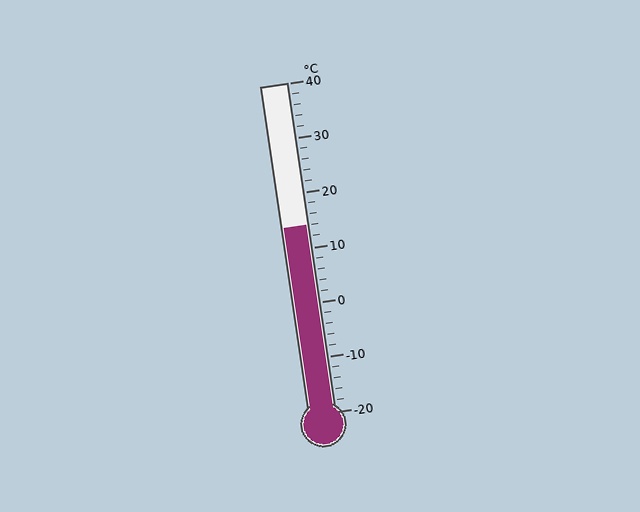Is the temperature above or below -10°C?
The temperature is above -10°C.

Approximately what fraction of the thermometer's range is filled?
The thermometer is filled to approximately 55% of its range.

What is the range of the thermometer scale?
The thermometer scale ranges from -20°C to 40°C.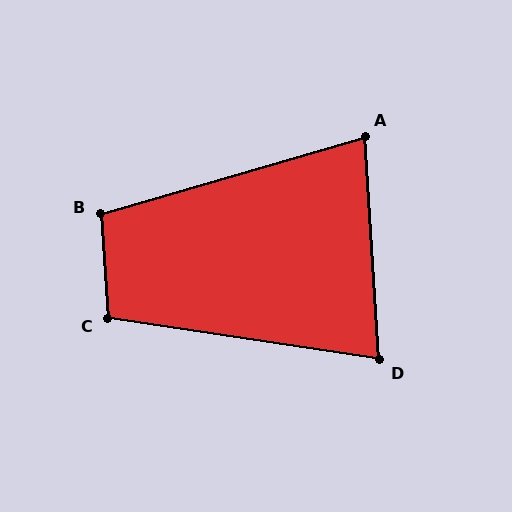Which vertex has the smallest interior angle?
D, at approximately 78 degrees.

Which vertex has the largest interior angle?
B, at approximately 102 degrees.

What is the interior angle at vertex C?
Approximately 102 degrees (obtuse).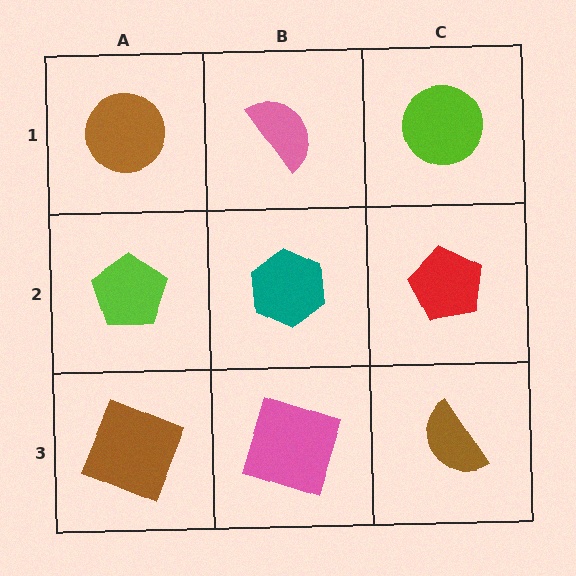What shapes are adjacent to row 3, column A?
A lime pentagon (row 2, column A), a pink square (row 3, column B).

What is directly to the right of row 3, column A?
A pink square.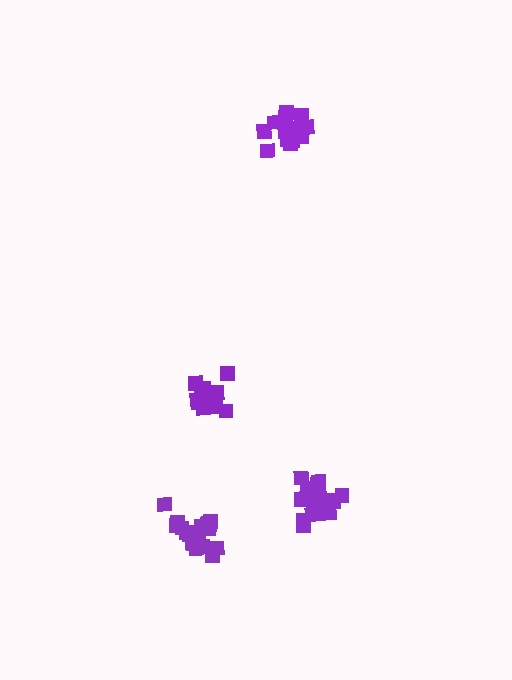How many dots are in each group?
Group 1: 18 dots, Group 2: 19 dots, Group 3: 13 dots, Group 4: 13 dots (63 total).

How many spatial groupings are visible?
There are 4 spatial groupings.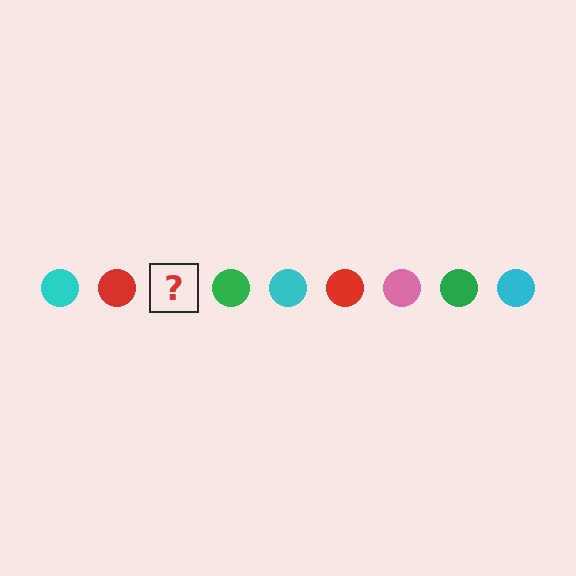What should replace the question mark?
The question mark should be replaced with a pink circle.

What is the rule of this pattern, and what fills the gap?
The rule is that the pattern cycles through cyan, red, pink, green circles. The gap should be filled with a pink circle.